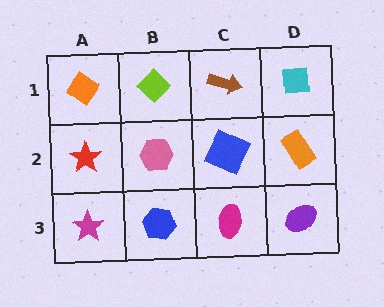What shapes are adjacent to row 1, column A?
A red star (row 2, column A), a lime diamond (row 1, column B).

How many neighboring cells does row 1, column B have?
3.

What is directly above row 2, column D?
A cyan square.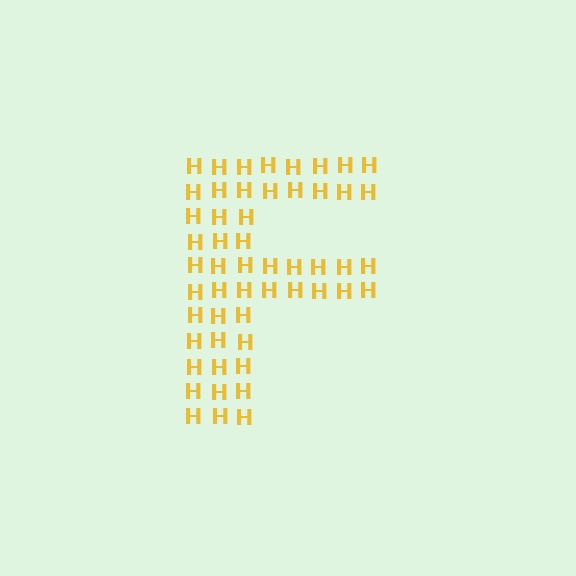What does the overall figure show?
The overall figure shows the letter F.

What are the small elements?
The small elements are letter H's.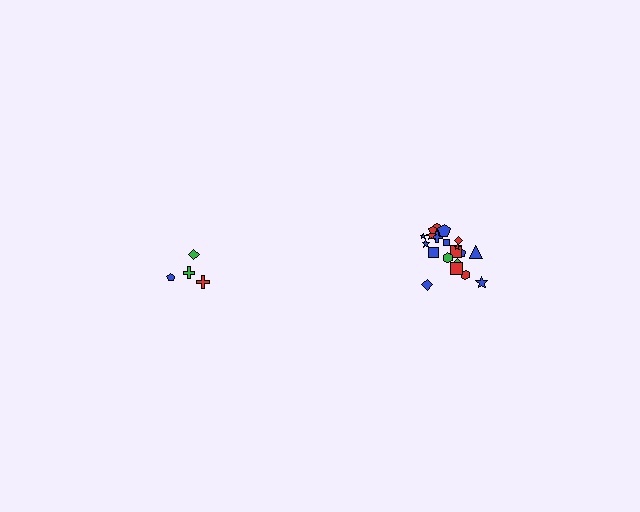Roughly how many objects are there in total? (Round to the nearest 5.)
Roughly 25 objects in total.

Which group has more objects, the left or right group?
The right group.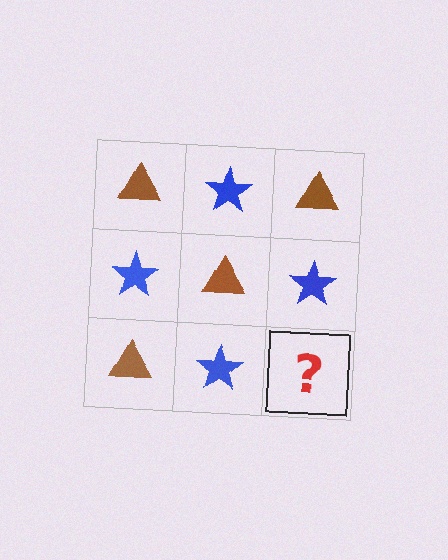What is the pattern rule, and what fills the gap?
The rule is that it alternates brown triangle and blue star in a checkerboard pattern. The gap should be filled with a brown triangle.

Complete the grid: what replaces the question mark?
The question mark should be replaced with a brown triangle.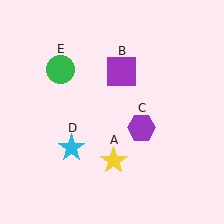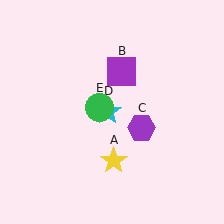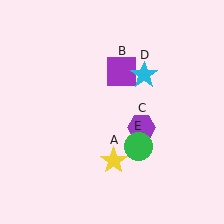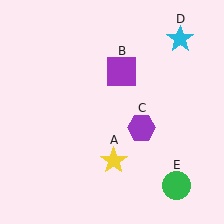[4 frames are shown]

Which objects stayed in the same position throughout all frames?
Yellow star (object A) and purple square (object B) and purple hexagon (object C) remained stationary.